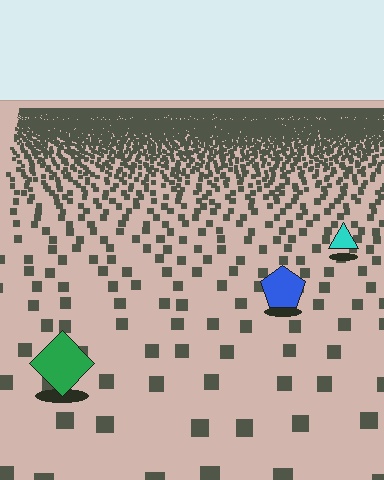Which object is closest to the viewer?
The green diamond is closest. The texture marks near it are larger and more spread out.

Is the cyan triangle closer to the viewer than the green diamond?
No. The green diamond is closer — you can tell from the texture gradient: the ground texture is coarser near it.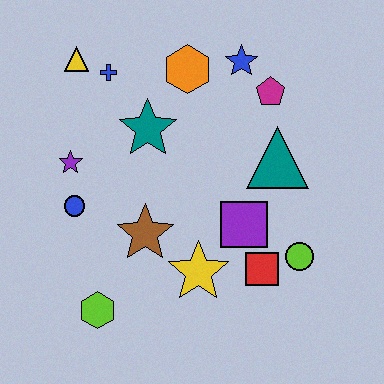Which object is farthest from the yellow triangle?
The lime circle is farthest from the yellow triangle.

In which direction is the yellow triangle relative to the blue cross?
The yellow triangle is to the left of the blue cross.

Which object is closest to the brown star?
The yellow star is closest to the brown star.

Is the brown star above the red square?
Yes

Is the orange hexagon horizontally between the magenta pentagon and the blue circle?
Yes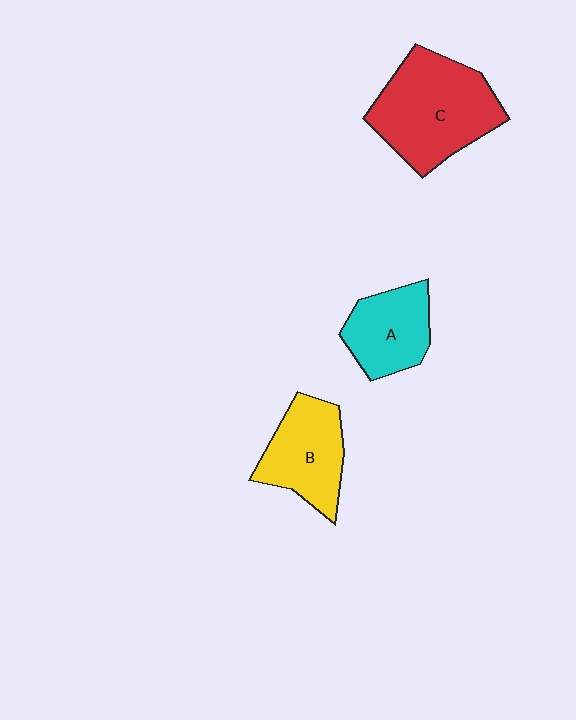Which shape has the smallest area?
Shape A (cyan).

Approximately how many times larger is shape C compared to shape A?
Approximately 1.7 times.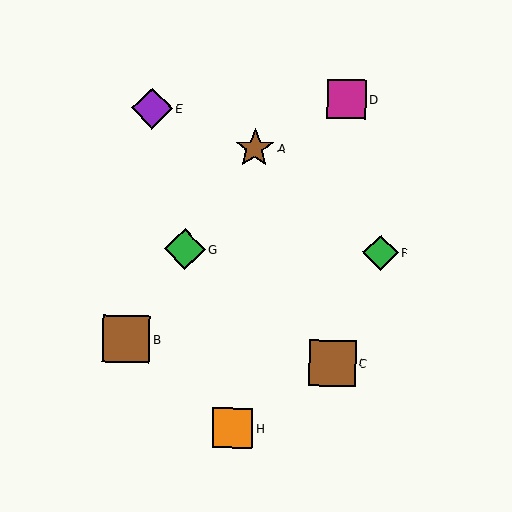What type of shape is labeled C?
Shape C is a brown square.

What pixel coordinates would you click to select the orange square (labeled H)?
Click at (233, 428) to select the orange square H.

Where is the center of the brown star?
The center of the brown star is at (255, 148).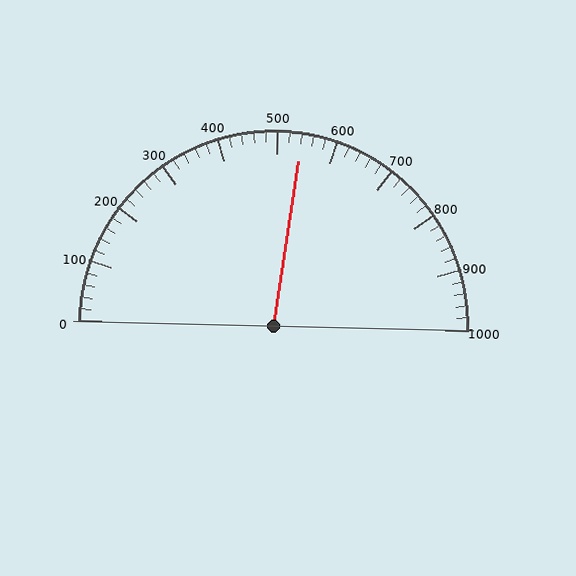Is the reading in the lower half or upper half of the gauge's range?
The reading is in the upper half of the range (0 to 1000).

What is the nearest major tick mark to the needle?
The nearest major tick mark is 500.